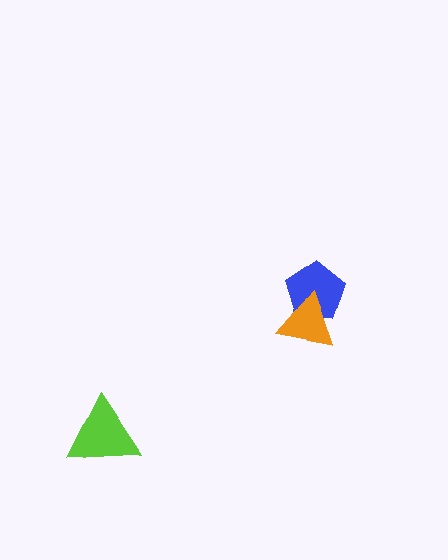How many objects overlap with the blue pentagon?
1 object overlaps with the blue pentagon.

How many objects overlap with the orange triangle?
1 object overlaps with the orange triangle.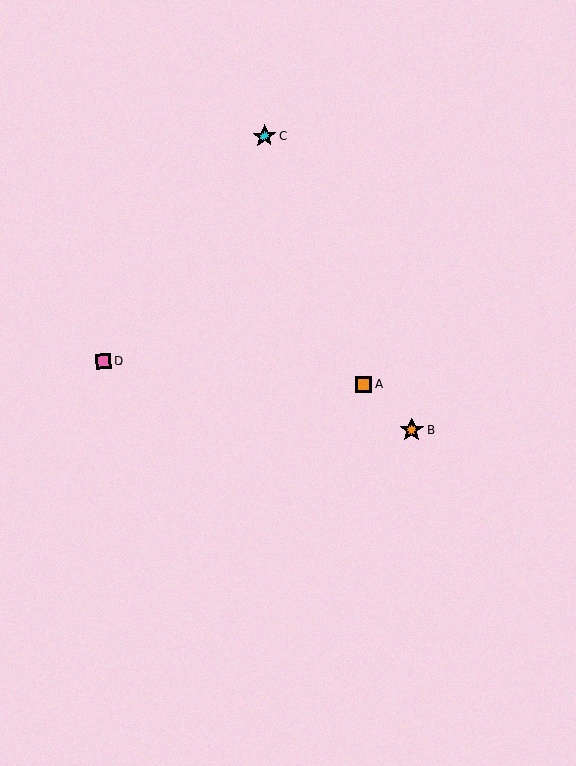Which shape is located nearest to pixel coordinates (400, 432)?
The orange star (labeled B) at (412, 430) is nearest to that location.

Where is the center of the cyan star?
The center of the cyan star is at (265, 136).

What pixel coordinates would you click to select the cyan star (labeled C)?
Click at (265, 136) to select the cyan star C.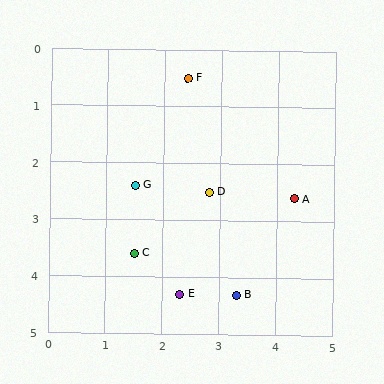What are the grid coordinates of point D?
Point D is at approximately (2.8, 2.5).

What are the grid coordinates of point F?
Point F is at approximately (2.4, 0.5).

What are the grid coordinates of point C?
Point C is at approximately (1.5, 3.6).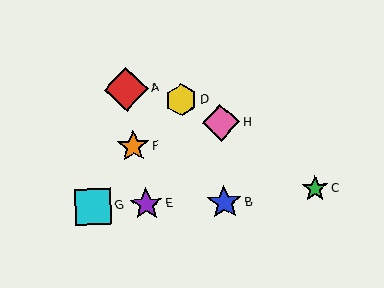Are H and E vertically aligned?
No, H is at x≈221 and E is at x≈146.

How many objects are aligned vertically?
2 objects (B, H) are aligned vertically.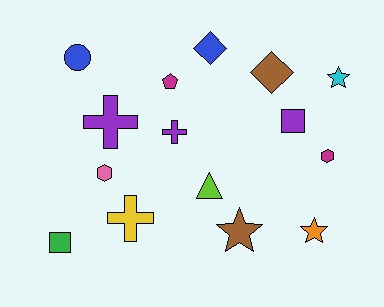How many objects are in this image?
There are 15 objects.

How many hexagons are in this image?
There are 2 hexagons.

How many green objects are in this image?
There is 1 green object.